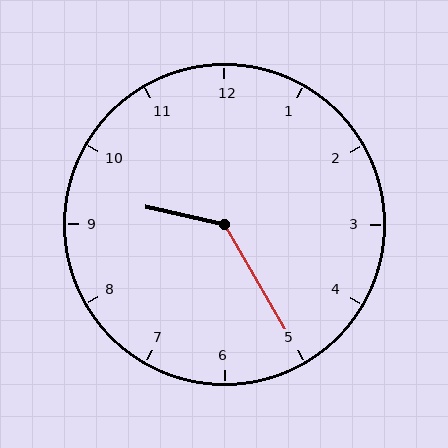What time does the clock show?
9:25.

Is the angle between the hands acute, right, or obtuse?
It is obtuse.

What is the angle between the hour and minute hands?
Approximately 132 degrees.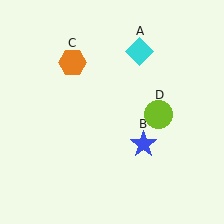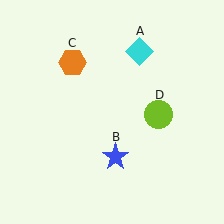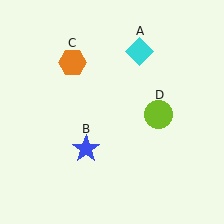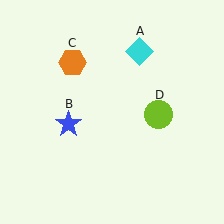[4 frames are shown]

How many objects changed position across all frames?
1 object changed position: blue star (object B).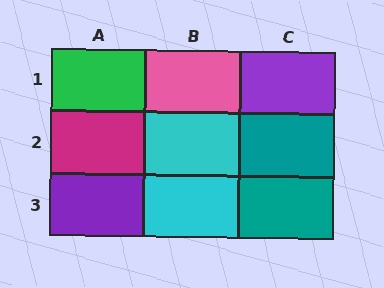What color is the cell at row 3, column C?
Teal.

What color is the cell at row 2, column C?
Teal.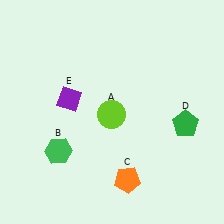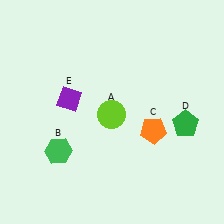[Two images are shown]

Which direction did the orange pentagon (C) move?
The orange pentagon (C) moved up.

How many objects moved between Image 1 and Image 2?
1 object moved between the two images.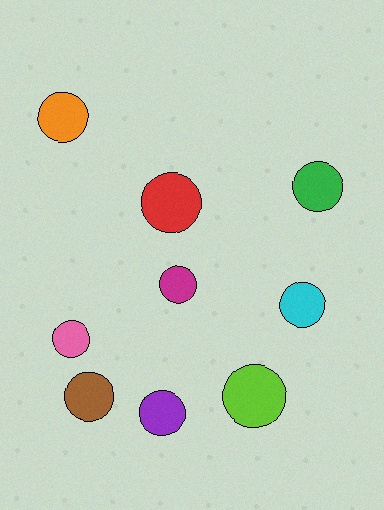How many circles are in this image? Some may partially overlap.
There are 9 circles.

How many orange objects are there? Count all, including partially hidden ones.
There is 1 orange object.